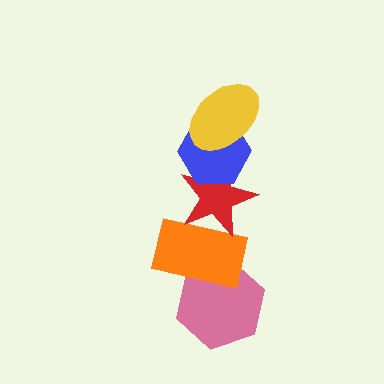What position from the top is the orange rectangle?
The orange rectangle is 4th from the top.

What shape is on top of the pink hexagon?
The orange rectangle is on top of the pink hexagon.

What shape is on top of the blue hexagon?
The yellow ellipse is on top of the blue hexagon.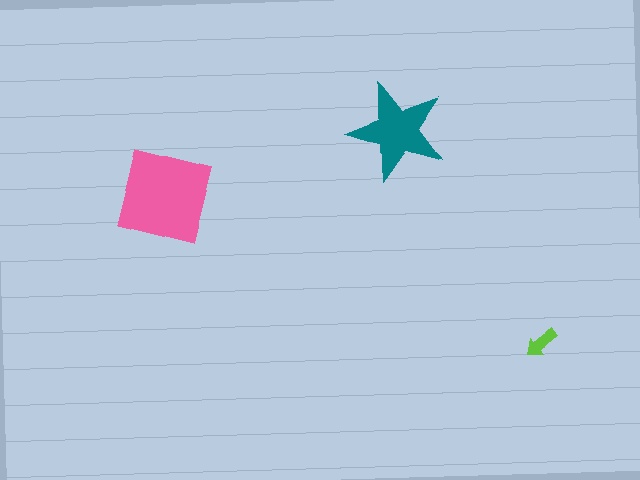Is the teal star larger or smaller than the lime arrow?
Larger.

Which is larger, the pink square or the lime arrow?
The pink square.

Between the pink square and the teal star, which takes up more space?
The pink square.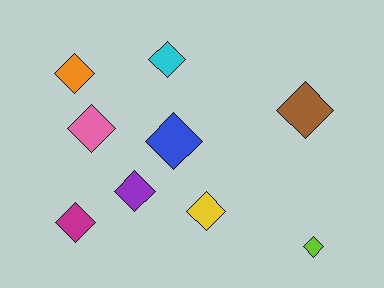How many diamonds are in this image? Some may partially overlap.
There are 9 diamonds.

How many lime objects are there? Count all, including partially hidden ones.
There is 1 lime object.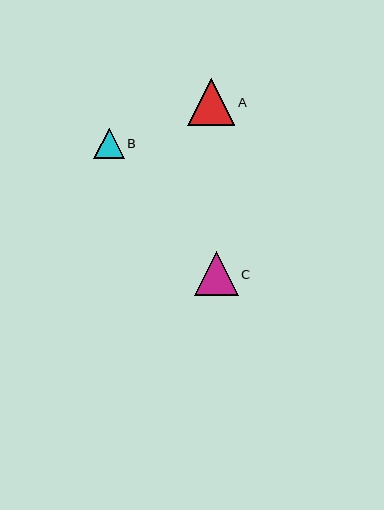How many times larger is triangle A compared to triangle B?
Triangle A is approximately 1.5 times the size of triangle B.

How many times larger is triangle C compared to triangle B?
Triangle C is approximately 1.4 times the size of triangle B.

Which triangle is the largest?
Triangle A is the largest with a size of approximately 47 pixels.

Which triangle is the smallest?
Triangle B is the smallest with a size of approximately 30 pixels.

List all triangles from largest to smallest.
From largest to smallest: A, C, B.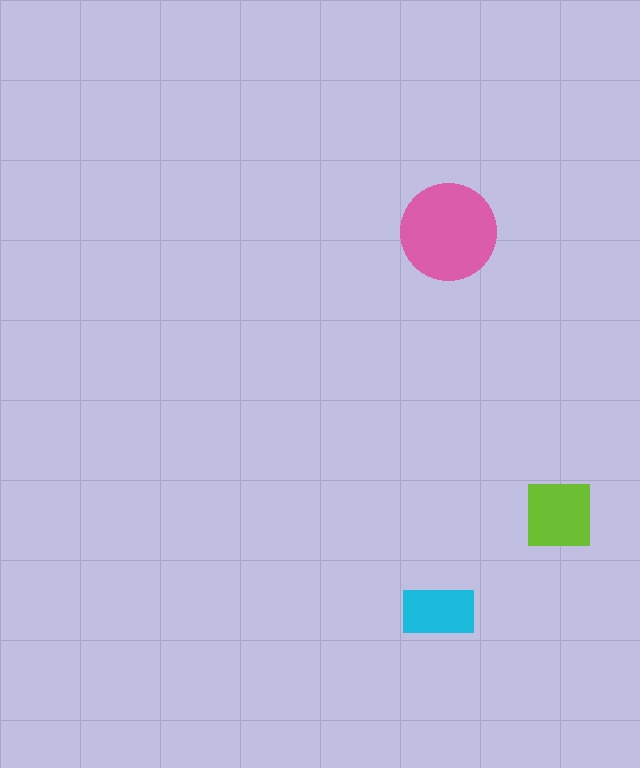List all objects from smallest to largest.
The cyan rectangle, the lime square, the pink circle.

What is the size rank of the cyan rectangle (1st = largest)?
3rd.